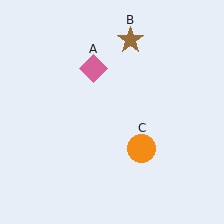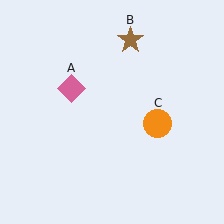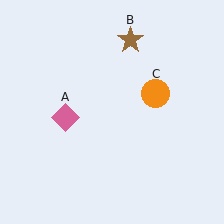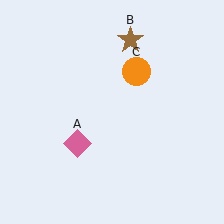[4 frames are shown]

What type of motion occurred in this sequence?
The pink diamond (object A), orange circle (object C) rotated counterclockwise around the center of the scene.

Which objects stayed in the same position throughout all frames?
Brown star (object B) remained stationary.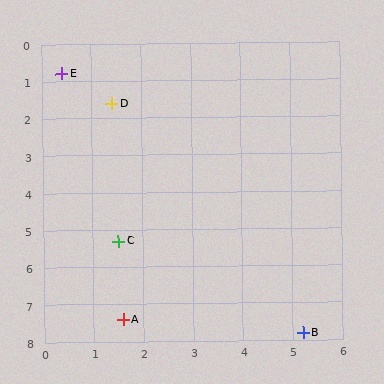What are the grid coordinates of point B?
Point B is at approximately (5.2, 7.8).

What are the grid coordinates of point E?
Point E is at approximately (0.4, 0.8).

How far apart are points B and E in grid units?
Points B and E are about 8.5 grid units apart.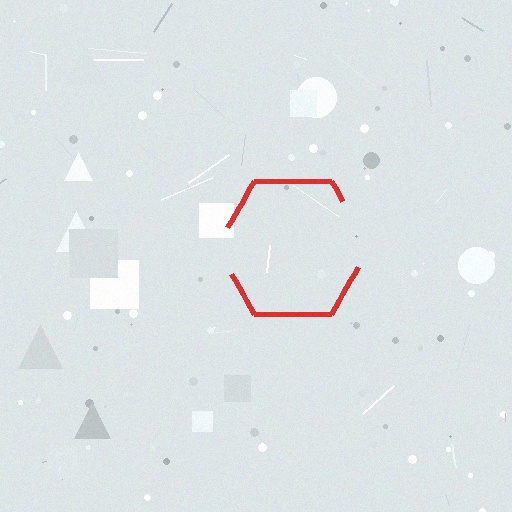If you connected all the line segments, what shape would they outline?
They would outline a hexagon.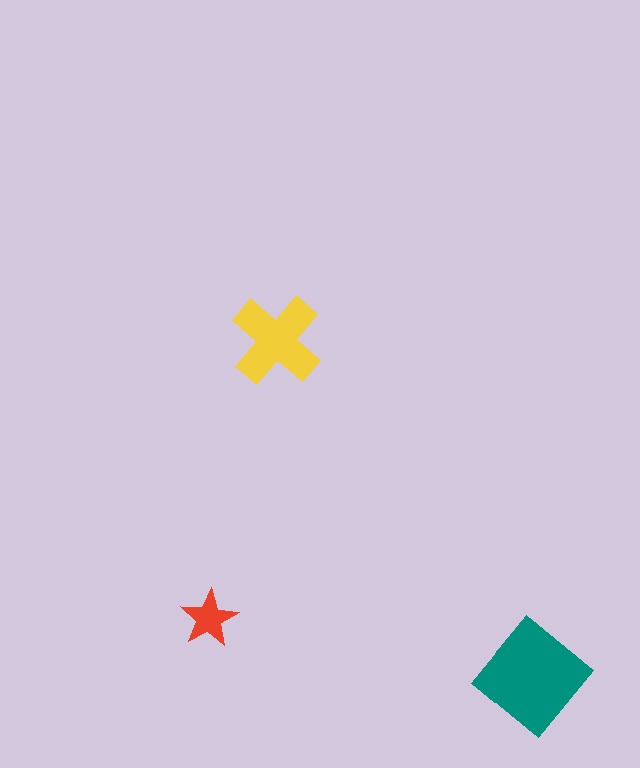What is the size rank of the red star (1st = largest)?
3rd.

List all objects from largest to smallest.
The teal diamond, the yellow cross, the red star.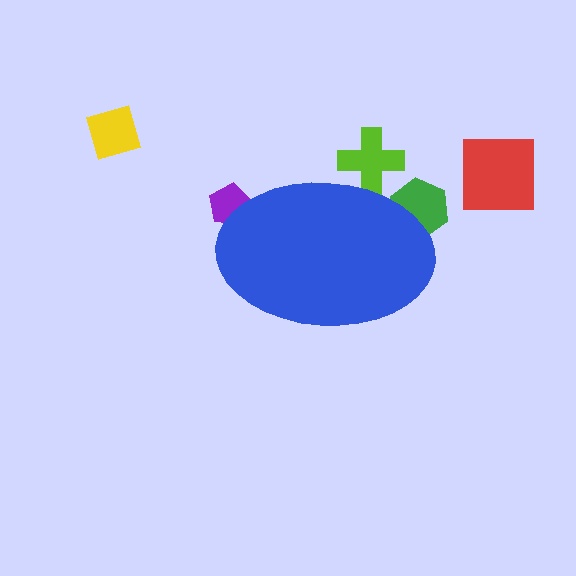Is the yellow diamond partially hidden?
No, the yellow diamond is fully visible.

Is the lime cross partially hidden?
Yes, the lime cross is partially hidden behind the blue ellipse.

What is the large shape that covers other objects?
A blue ellipse.